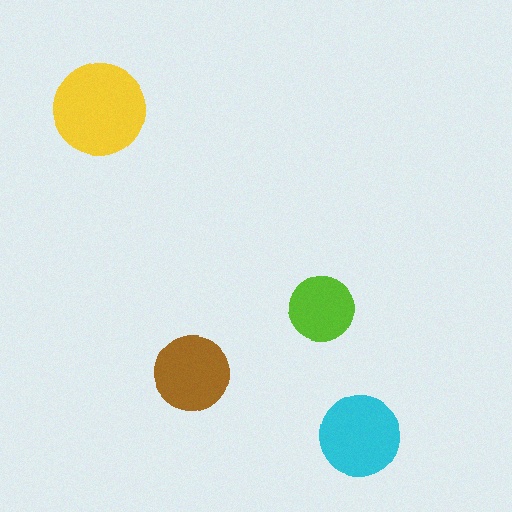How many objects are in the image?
There are 4 objects in the image.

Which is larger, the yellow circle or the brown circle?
The yellow one.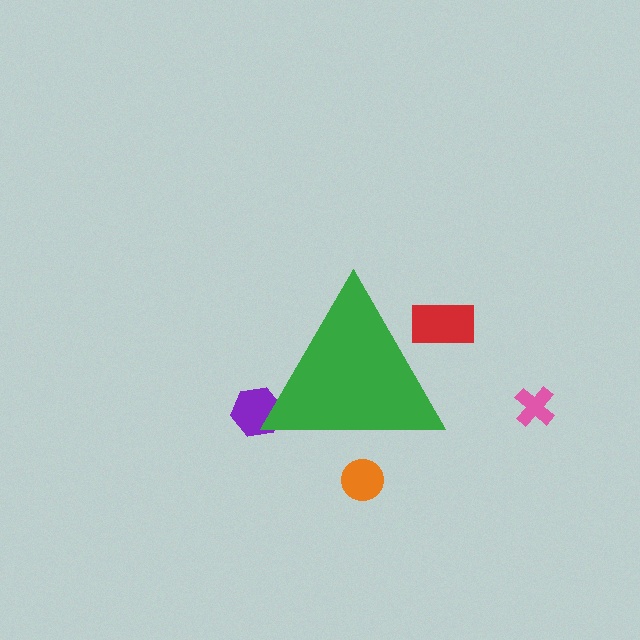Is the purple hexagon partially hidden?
Yes, the purple hexagon is partially hidden behind the green triangle.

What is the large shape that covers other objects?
A green triangle.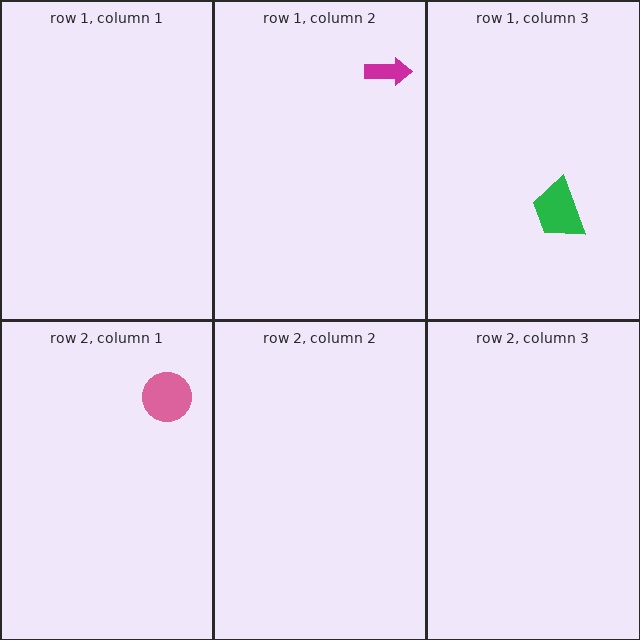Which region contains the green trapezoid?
The row 1, column 3 region.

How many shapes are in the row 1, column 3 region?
1.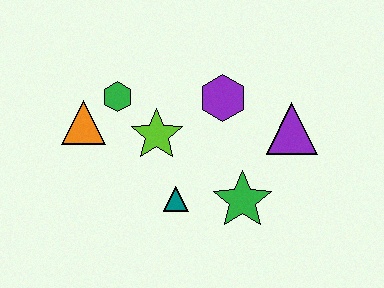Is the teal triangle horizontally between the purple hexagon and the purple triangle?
No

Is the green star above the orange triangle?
No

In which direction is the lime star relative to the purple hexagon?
The lime star is to the left of the purple hexagon.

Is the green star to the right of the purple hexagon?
Yes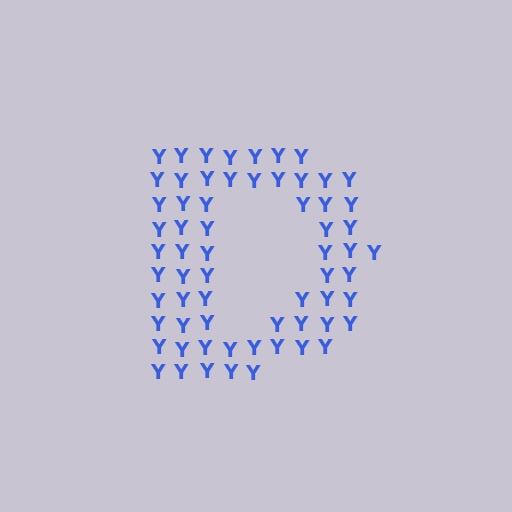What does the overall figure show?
The overall figure shows the letter D.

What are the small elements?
The small elements are letter Y's.